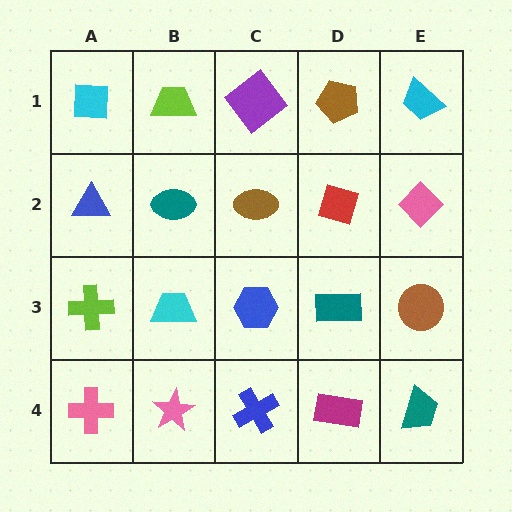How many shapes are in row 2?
5 shapes.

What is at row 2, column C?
A brown ellipse.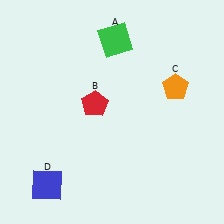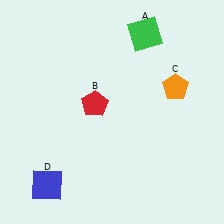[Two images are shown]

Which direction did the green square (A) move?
The green square (A) moved right.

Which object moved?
The green square (A) moved right.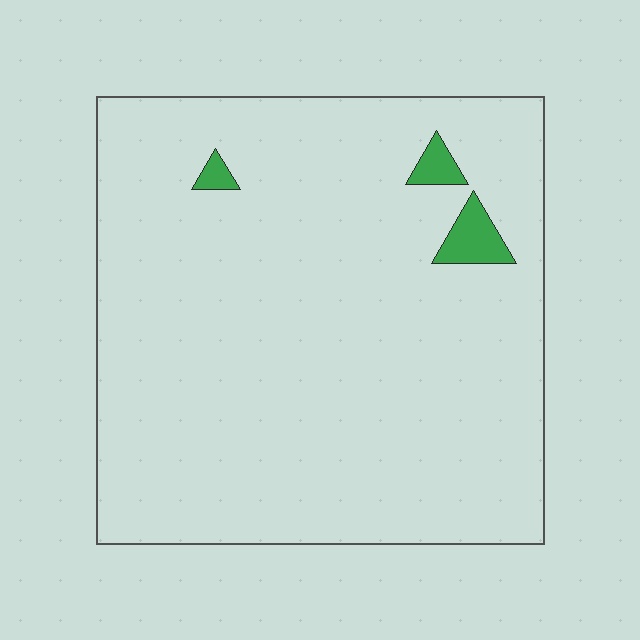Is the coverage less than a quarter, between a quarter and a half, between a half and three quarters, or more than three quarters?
Less than a quarter.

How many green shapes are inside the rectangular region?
3.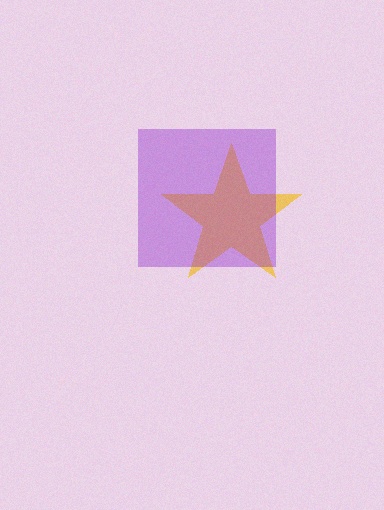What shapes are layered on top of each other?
The layered shapes are: a yellow star, a purple square.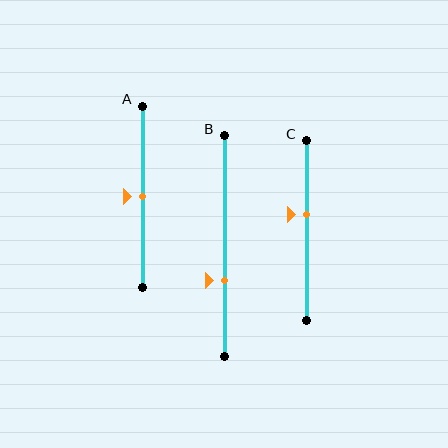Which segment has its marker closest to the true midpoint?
Segment A has its marker closest to the true midpoint.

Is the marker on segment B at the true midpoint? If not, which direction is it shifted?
No, the marker on segment B is shifted downward by about 16% of the segment length.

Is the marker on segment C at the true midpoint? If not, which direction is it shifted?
No, the marker on segment C is shifted upward by about 9% of the segment length.